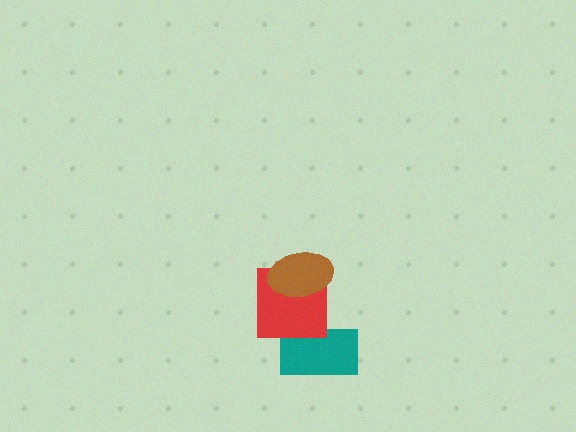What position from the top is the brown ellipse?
The brown ellipse is 1st from the top.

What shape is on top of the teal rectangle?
The red square is on top of the teal rectangle.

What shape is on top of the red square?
The brown ellipse is on top of the red square.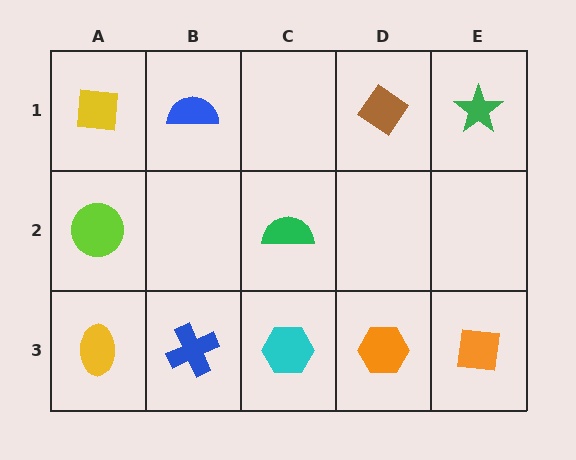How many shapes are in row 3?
5 shapes.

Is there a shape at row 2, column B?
No, that cell is empty.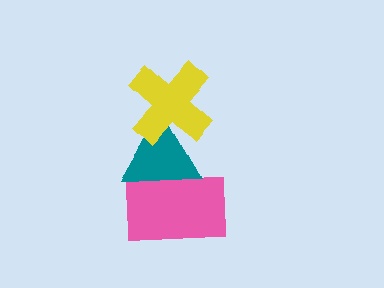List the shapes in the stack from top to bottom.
From top to bottom: the yellow cross, the teal triangle, the pink rectangle.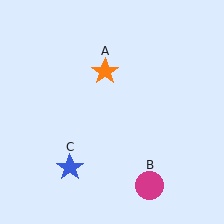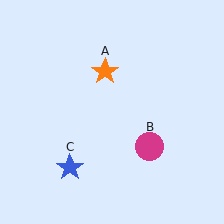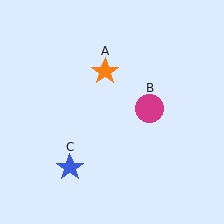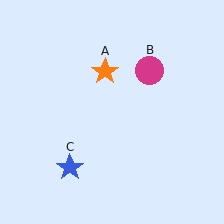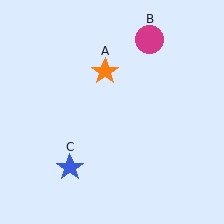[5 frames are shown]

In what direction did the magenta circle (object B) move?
The magenta circle (object B) moved up.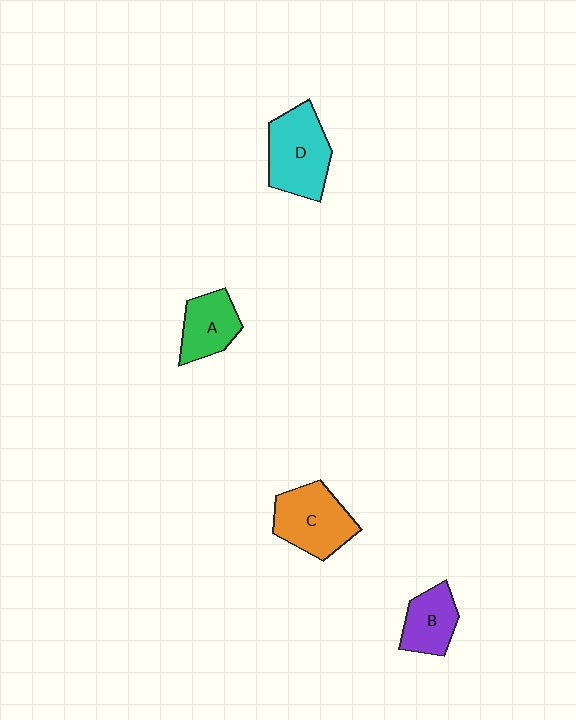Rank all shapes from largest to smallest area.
From largest to smallest: D (cyan), C (orange), A (green), B (purple).